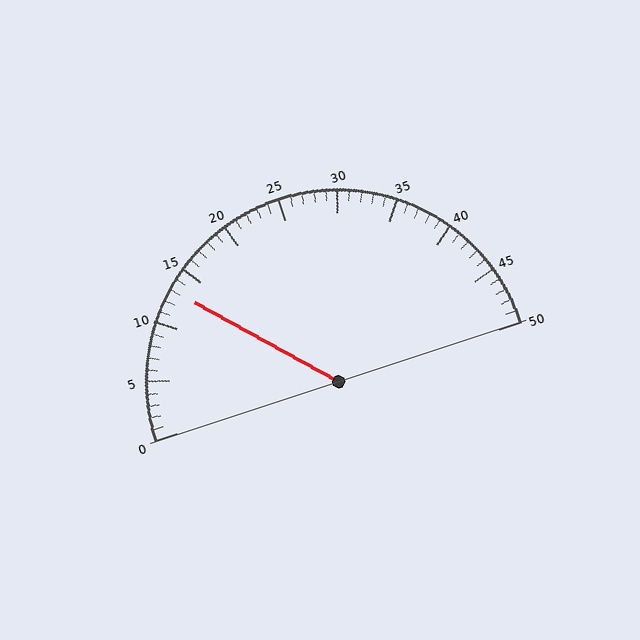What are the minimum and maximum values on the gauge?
The gauge ranges from 0 to 50.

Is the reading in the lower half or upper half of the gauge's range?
The reading is in the lower half of the range (0 to 50).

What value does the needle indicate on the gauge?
The needle indicates approximately 13.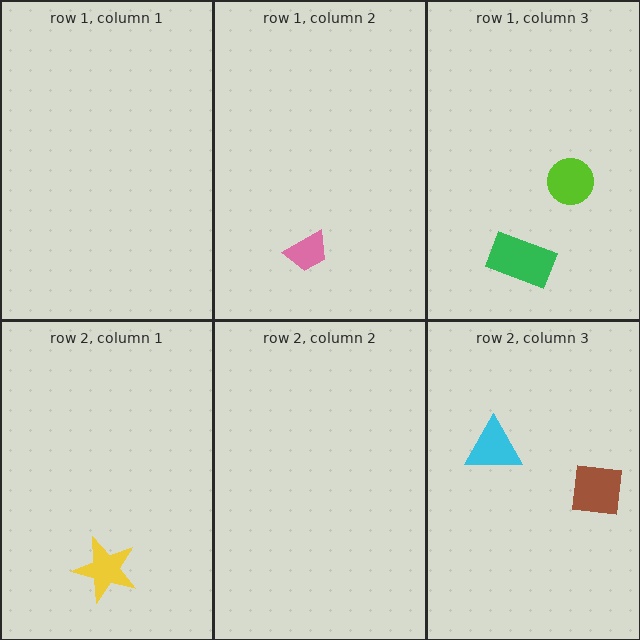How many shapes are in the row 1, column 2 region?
1.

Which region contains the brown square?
The row 2, column 3 region.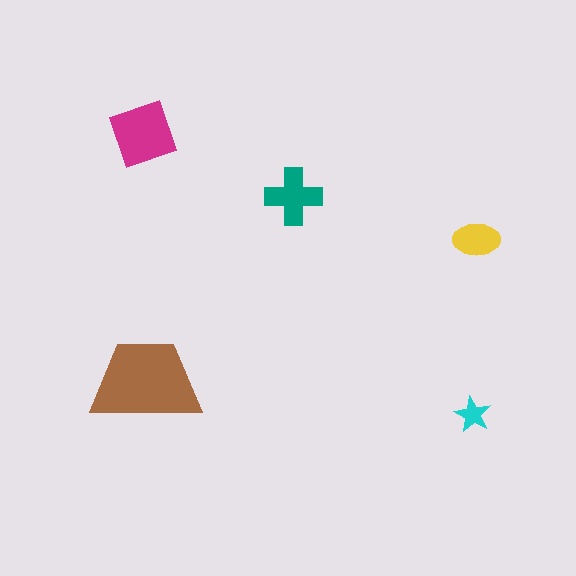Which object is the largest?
The brown trapezoid.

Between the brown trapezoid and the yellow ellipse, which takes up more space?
The brown trapezoid.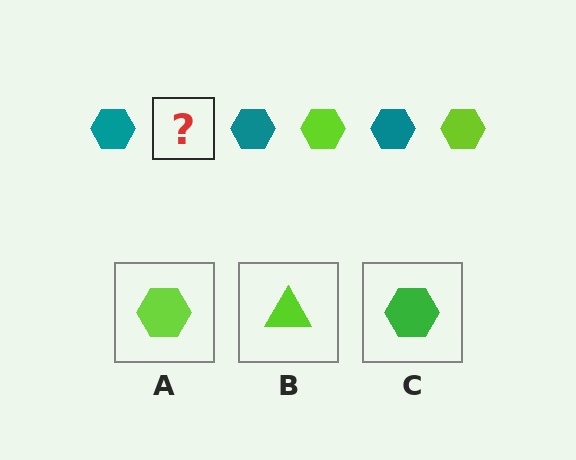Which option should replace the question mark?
Option A.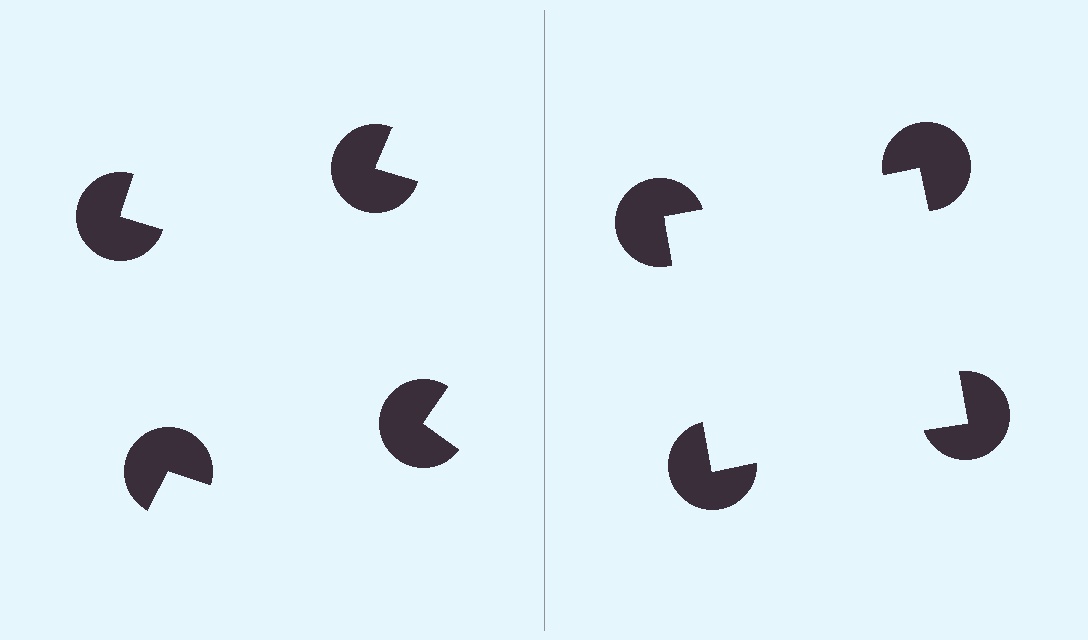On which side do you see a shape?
An illusory square appears on the right side. On the left side the wedge cuts are rotated, so no coherent shape forms.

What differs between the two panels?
The pac-man discs are positioned identically on both sides; only the wedge orientations differ. On the right they align to a square; on the left they are misaligned.